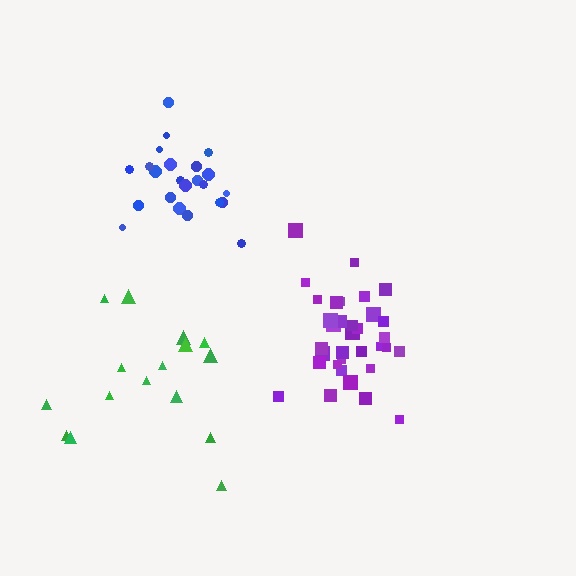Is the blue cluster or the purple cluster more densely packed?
Purple.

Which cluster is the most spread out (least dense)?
Green.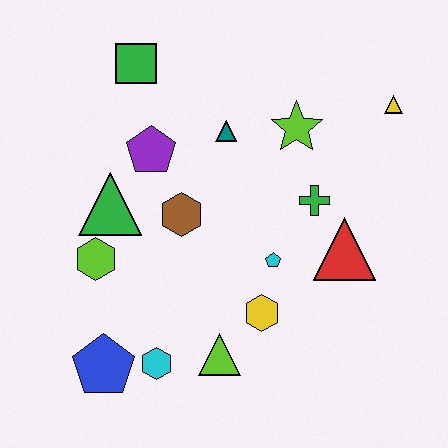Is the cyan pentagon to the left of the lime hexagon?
No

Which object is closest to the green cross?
The red triangle is closest to the green cross.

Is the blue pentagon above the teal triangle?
No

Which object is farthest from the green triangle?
The yellow triangle is farthest from the green triangle.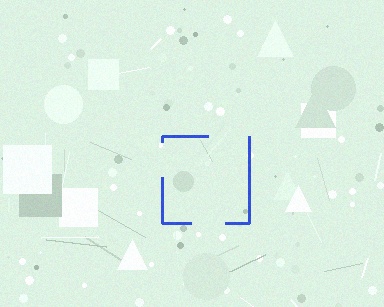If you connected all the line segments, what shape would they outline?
They would outline a square.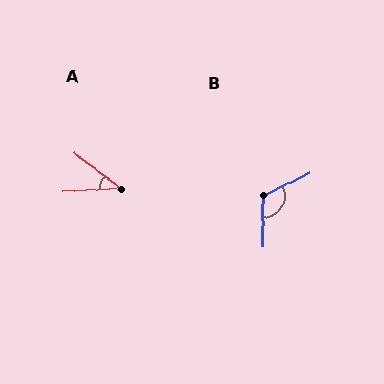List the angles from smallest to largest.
A (40°), B (116°).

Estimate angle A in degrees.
Approximately 40 degrees.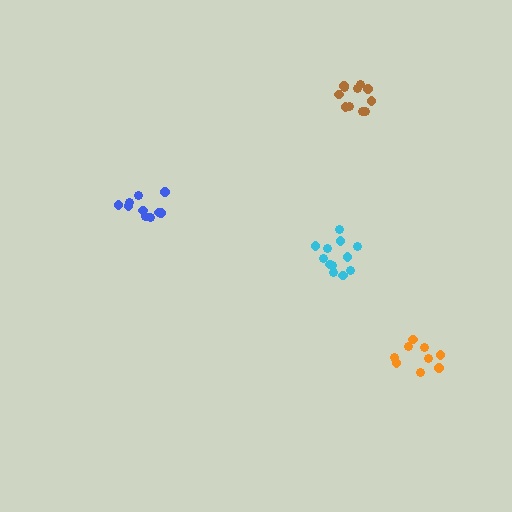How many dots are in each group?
Group 1: 9 dots, Group 2: 13 dots, Group 3: 11 dots, Group 4: 10 dots (43 total).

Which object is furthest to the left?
The blue cluster is leftmost.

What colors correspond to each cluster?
The clusters are colored: orange, cyan, brown, blue.